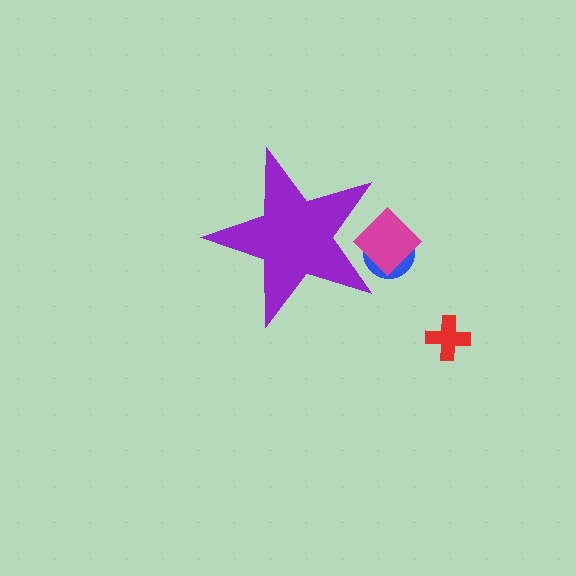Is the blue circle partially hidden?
Yes, the blue circle is partially hidden behind the purple star.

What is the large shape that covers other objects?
A purple star.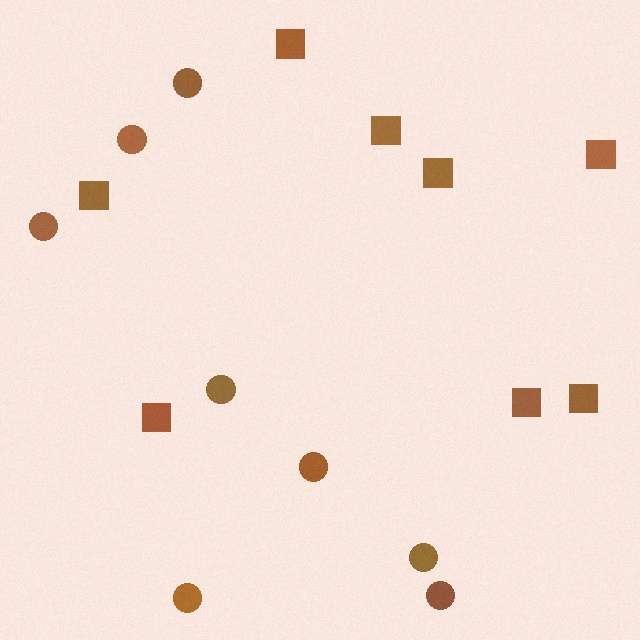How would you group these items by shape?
There are 2 groups: one group of squares (8) and one group of circles (8).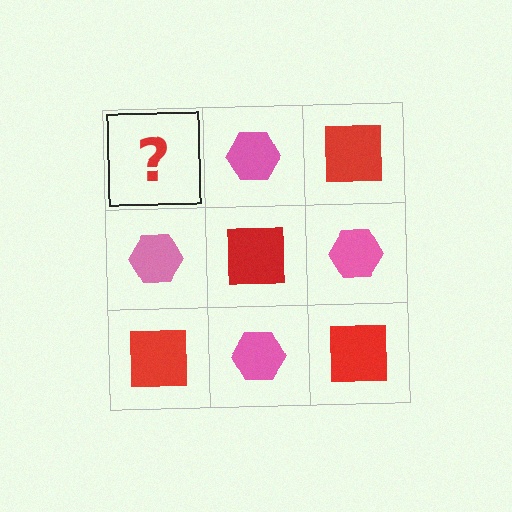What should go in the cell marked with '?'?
The missing cell should contain a red square.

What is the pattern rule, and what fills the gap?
The rule is that it alternates red square and pink hexagon in a checkerboard pattern. The gap should be filled with a red square.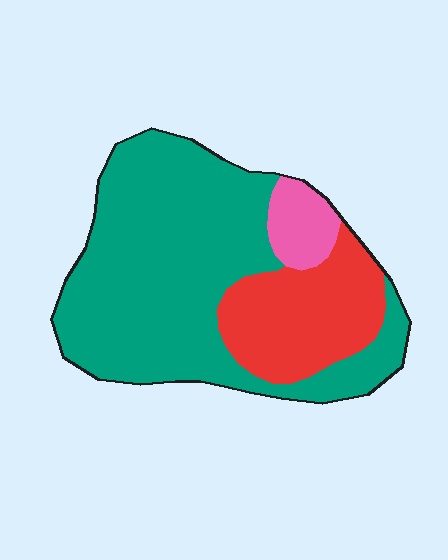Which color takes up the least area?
Pink, at roughly 10%.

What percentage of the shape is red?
Red takes up less than a quarter of the shape.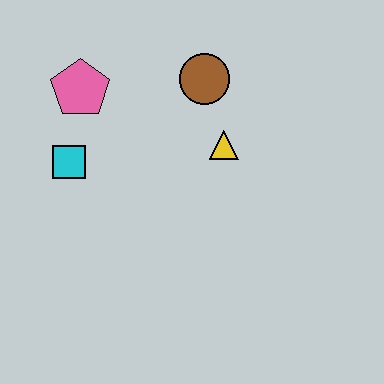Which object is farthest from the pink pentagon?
The yellow triangle is farthest from the pink pentagon.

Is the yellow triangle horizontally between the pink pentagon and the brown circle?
No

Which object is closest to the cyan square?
The pink pentagon is closest to the cyan square.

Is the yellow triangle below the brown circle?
Yes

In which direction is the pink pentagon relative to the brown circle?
The pink pentagon is to the left of the brown circle.